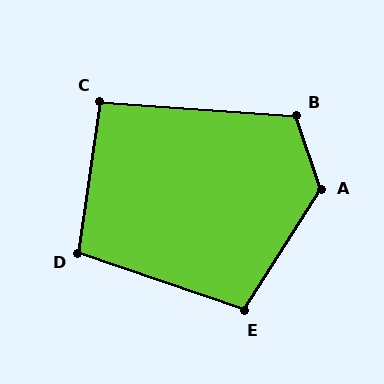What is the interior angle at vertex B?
Approximately 113 degrees (obtuse).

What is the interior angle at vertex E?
Approximately 104 degrees (obtuse).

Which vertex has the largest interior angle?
A, at approximately 129 degrees.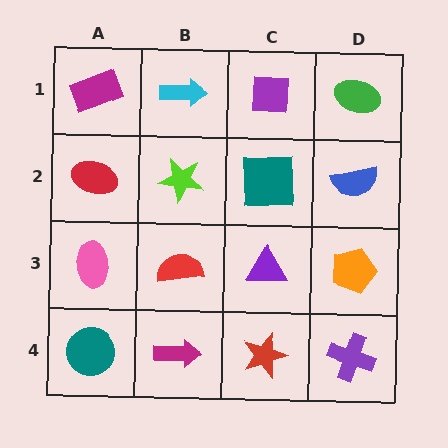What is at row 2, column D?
A blue semicircle.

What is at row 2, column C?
A teal square.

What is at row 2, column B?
A lime star.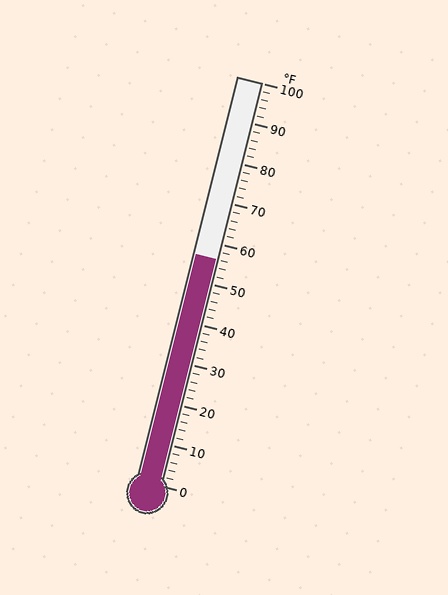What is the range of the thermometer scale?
The thermometer scale ranges from 0°F to 100°F.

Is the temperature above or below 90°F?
The temperature is below 90°F.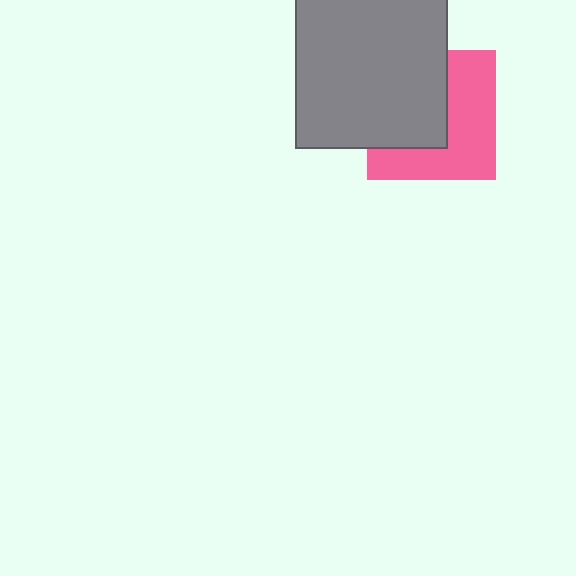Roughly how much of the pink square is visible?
About half of it is visible (roughly 52%).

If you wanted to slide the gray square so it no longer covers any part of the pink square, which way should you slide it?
Slide it left — that is the most direct way to separate the two shapes.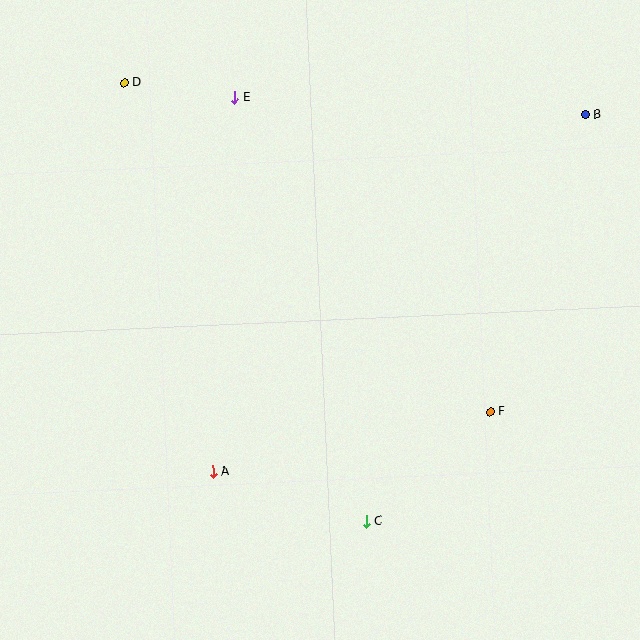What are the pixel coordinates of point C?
Point C is at (366, 522).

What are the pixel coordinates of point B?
Point B is at (585, 115).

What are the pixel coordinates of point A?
Point A is at (213, 472).